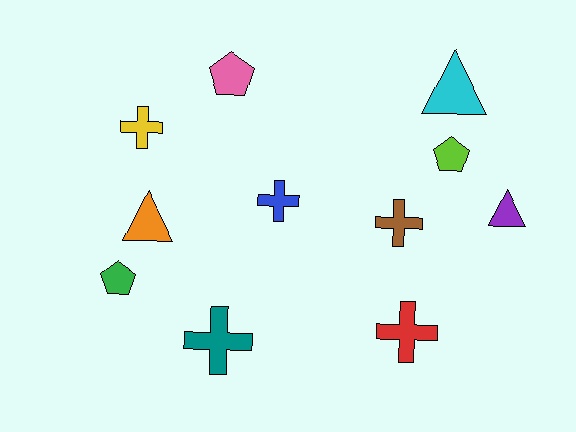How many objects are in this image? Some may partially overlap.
There are 11 objects.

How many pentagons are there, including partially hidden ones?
There are 3 pentagons.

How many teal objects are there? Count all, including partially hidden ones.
There is 1 teal object.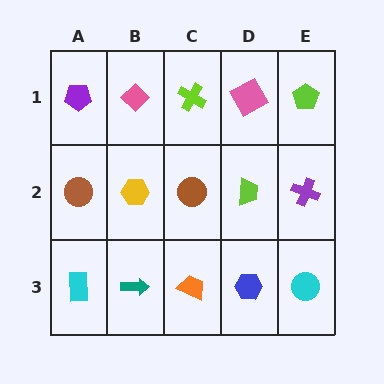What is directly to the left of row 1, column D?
A lime cross.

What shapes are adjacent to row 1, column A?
A brown circle (row 2, column A), a pink diamond (row 1, column B).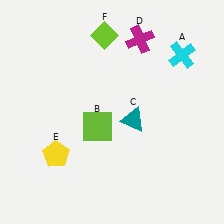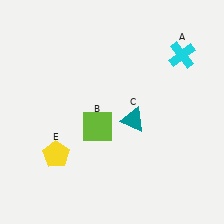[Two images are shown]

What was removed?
The lime diamond (F), the magenta cross (D) were removed in Image 2.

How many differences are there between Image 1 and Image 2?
There are 2 differences between the two images.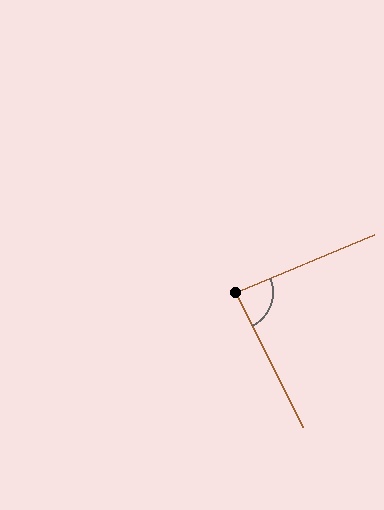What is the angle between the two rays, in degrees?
Approximately 86 degrees.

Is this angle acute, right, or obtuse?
It is approximately a right angle.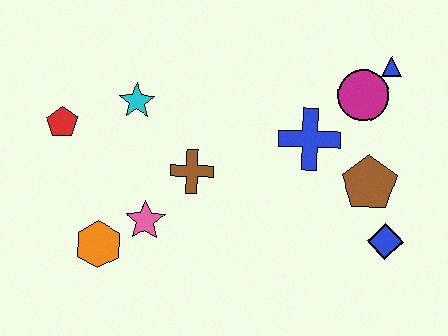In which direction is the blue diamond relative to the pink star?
The blue diamond is to the right of the pink star.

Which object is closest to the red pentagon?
The cyan star is closest to the red pentagon.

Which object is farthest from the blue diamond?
The red pentagon is farthest from the blue diamond.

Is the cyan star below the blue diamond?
No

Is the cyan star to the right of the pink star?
No